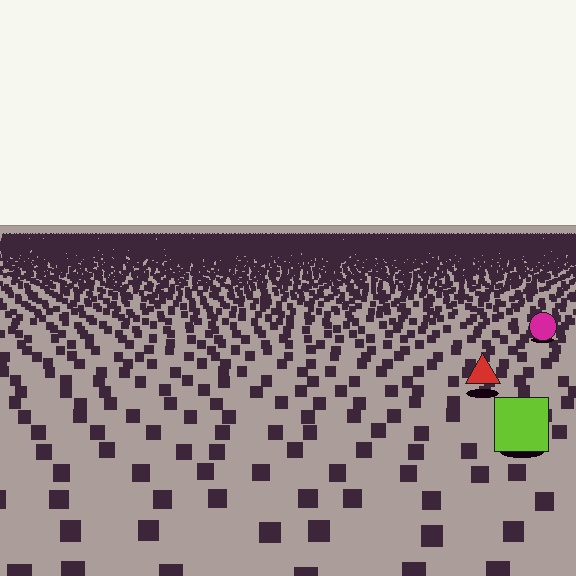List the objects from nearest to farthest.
From nearest to farthest: the lime square, the red triangle, the magenta circle.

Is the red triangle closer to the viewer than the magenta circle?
Yes. The red triangle is closer — you can tell from the texture gradient: the ground texture is coarser near it.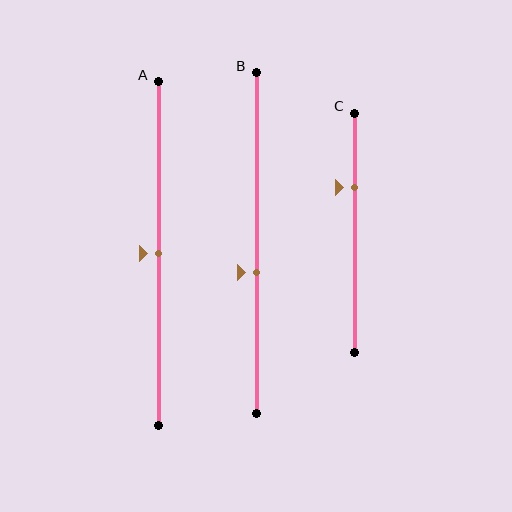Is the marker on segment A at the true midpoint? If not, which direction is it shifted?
Yes, the marker on segment A is at the true midpoint.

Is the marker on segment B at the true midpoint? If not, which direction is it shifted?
No, the marker on segment B is shifted downward by about 8% of the segment length.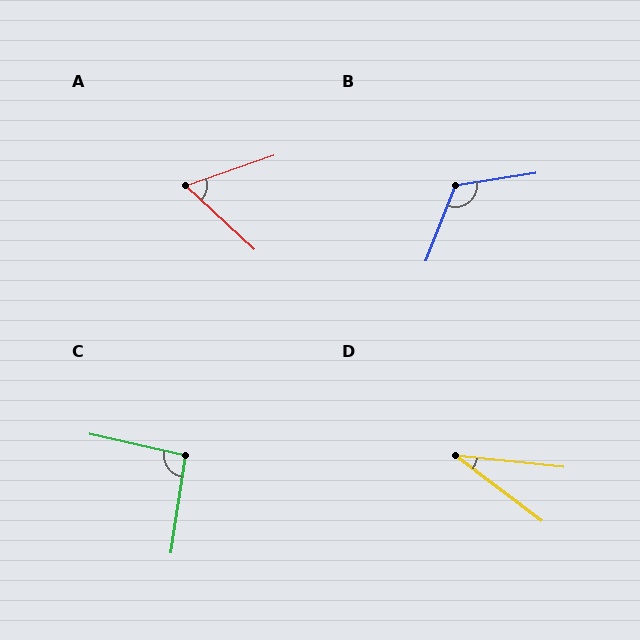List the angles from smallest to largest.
D (31°), A (61°), C (94°), B (120°).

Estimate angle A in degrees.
Approximately 61 degrees.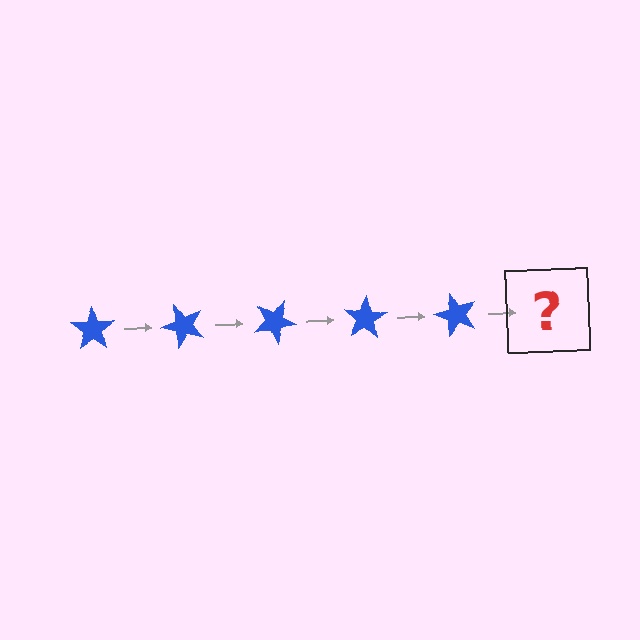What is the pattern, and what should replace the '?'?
The pattern is that the star rotates 50 degrees each step. The '?' should be a blue star rotated 250 degrees.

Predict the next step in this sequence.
The next step is a blue star rotated 250 degrees.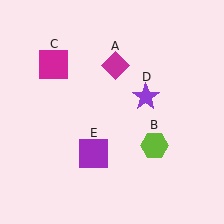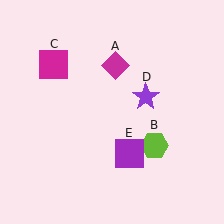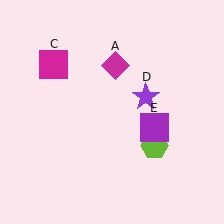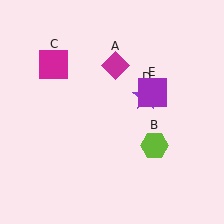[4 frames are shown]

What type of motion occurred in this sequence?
The purple square (object E) rotated counterclockwise around the center of the scene.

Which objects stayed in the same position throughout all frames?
Magenta diamond (object A) and lime hexagon (object B) and magenta square (object C) and purple star (object D) remained stationary.